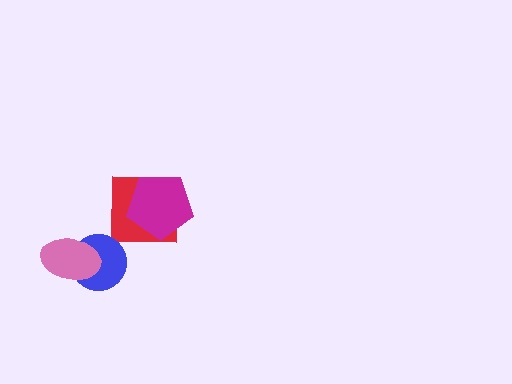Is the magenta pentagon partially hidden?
No, no other shape covers it.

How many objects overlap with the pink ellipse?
1 object overlaps with the pink ellipse.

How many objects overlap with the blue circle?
1 object overlaps with the blue circle.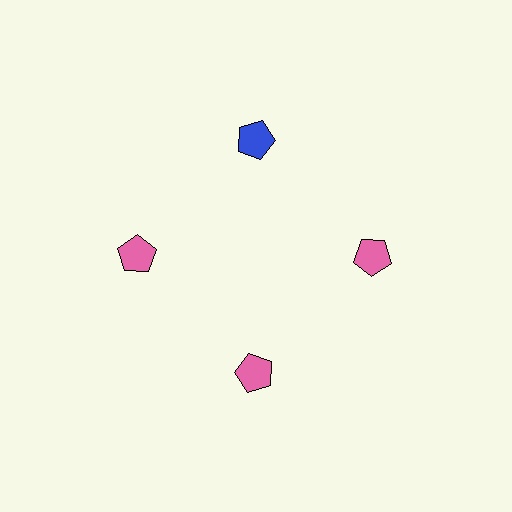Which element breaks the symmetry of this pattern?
The blue pentagon at roughly the 12 o'clock position breaks the symmetry. All other shapes are pink pentagons.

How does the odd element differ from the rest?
It has a different color: blue instead of pink.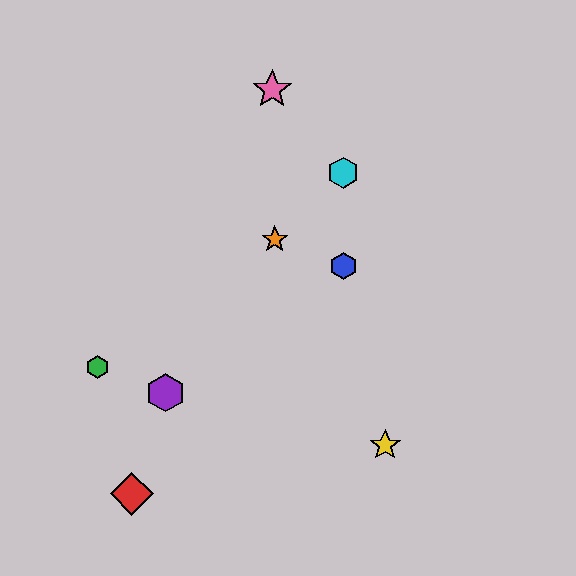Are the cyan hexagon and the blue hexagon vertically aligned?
Yes, both are at x≈343.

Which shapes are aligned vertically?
The blue hexagon, the cyan hexagon are aligned vertically.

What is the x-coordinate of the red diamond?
The red diamond is at x≈132.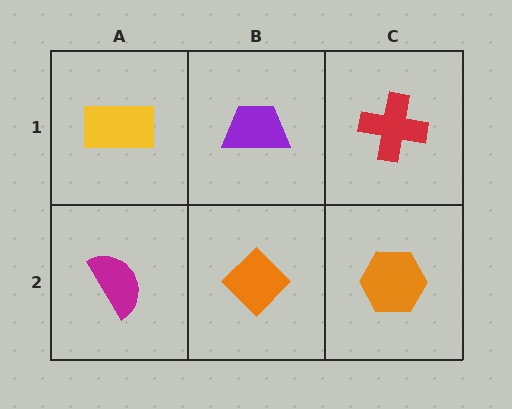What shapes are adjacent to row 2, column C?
A red cross (row 1, column C), an orange diamond (row 2, column B).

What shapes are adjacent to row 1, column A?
A magenta semicircle (row 2, column A), a purple trapezoid (row 1, column B).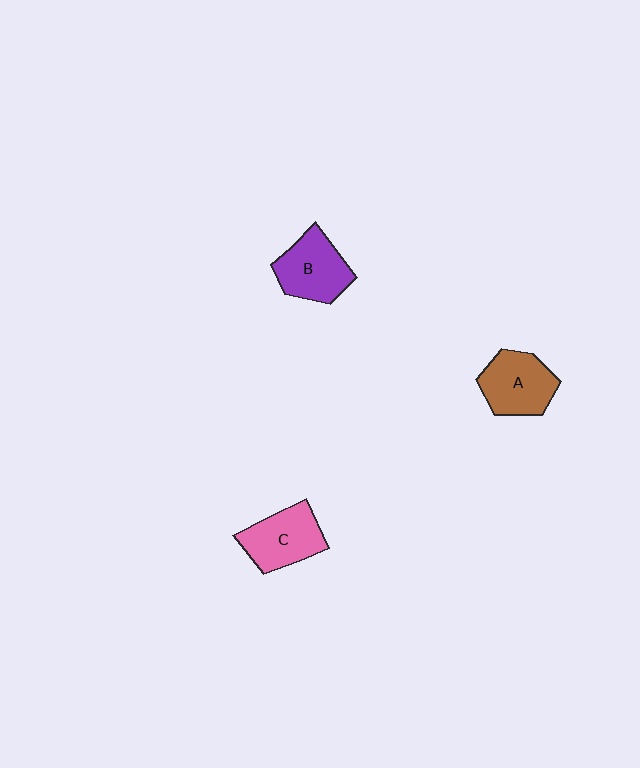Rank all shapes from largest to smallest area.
From largest to smallest: A (brown), B (purple), C (pink).